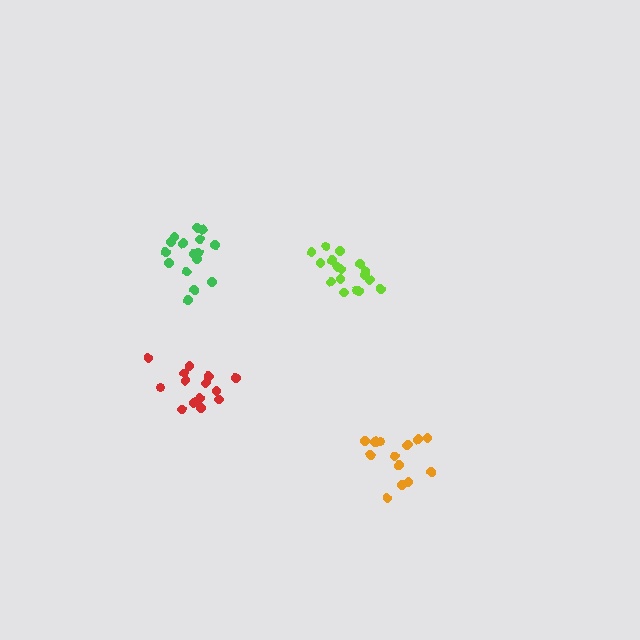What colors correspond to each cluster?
The clusters are colored: orange, red, lime, green.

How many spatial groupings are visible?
There are 4 spatial groupings.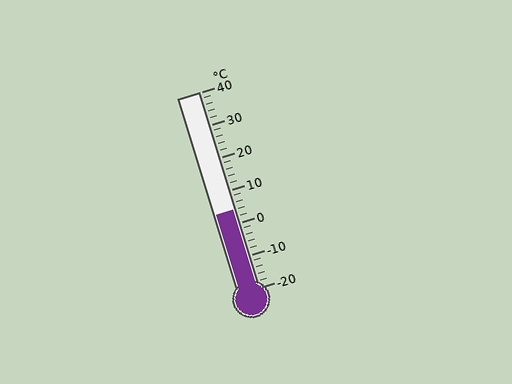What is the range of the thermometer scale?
The thermometer scale ranges from -20°C to 40°C.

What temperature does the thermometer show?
The thermometer shows approximately 4°C.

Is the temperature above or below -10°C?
The temperature is above -10°C.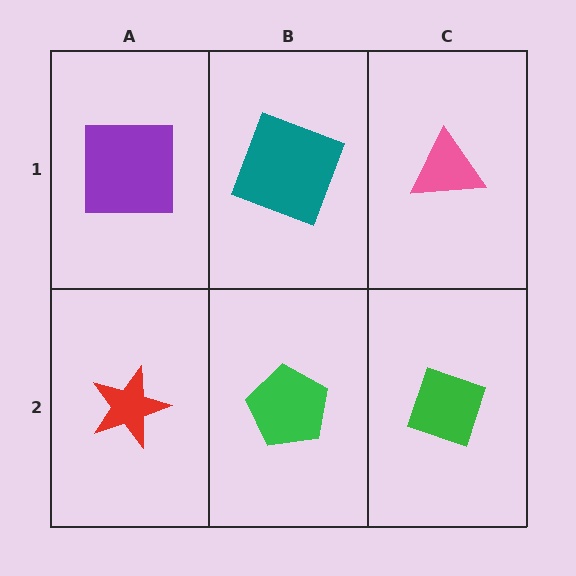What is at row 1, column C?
A pink triangle.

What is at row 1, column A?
A purple square.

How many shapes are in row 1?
3 shapes.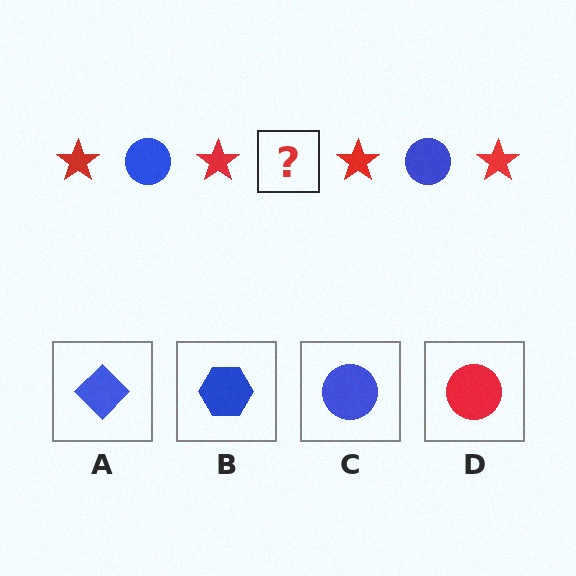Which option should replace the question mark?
Option C.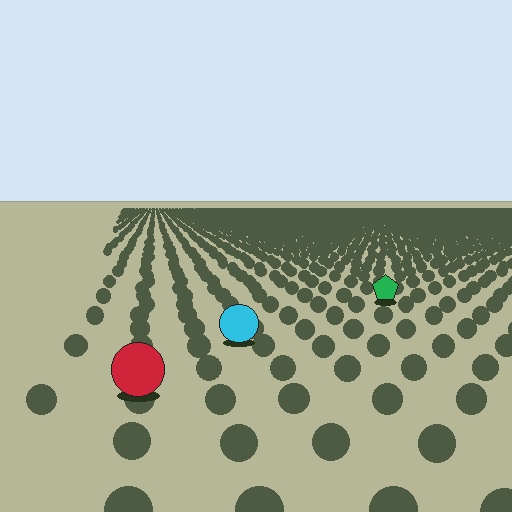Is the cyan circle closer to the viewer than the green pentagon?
Yes. The cyan circle is closer — you can tell from the texture gradient: the ground texture is coarser near it.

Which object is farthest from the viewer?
The green pentagon is farthest from the viewer. It appears smaller and the ground texture around it is denser.